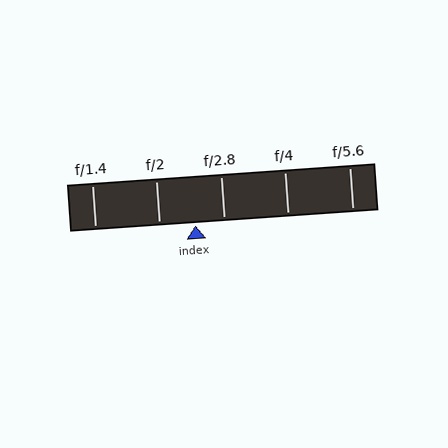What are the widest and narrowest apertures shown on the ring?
The widest aperture shown is f/1.4 and the narrowest is f/5.6.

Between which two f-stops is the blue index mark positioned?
The index mark is between f/2 and f/2.8.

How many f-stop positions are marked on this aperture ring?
There are 5 f-stop positions marked.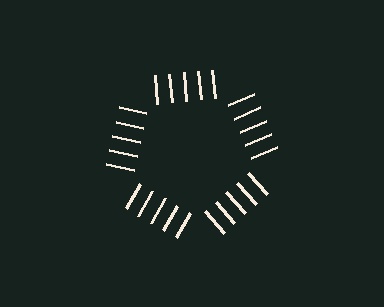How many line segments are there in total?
25 — 5 along each of the 5 edges.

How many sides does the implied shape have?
5 sides — the line-ends trace a pentagon.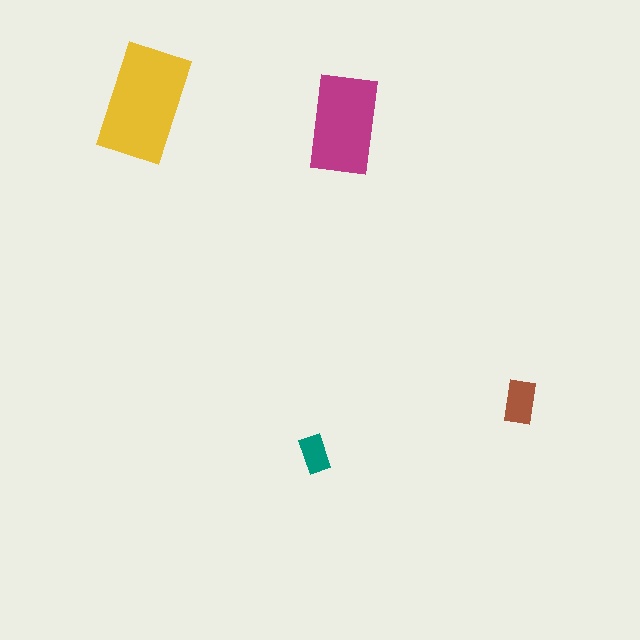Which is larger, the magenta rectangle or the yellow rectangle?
The yellow one.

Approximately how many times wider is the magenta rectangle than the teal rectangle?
About 2.5 times wider.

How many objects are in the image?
There are 4 objects in the image.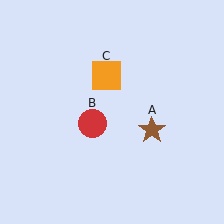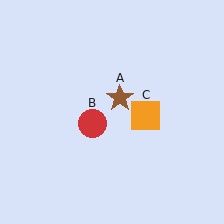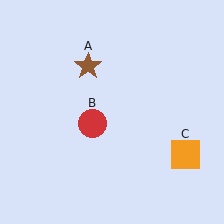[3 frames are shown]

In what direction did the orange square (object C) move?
The orange square (object C) moved down and to the right.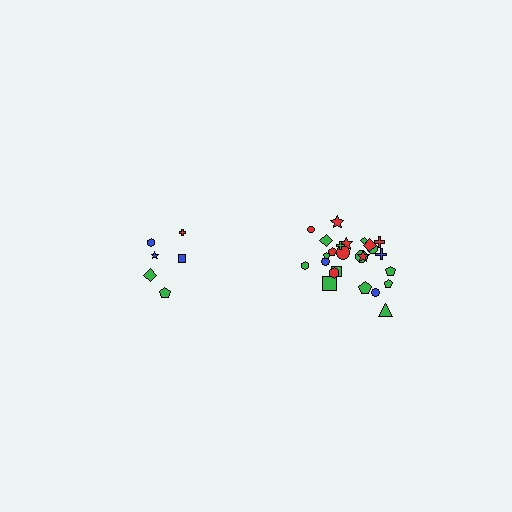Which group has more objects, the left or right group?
The right group.